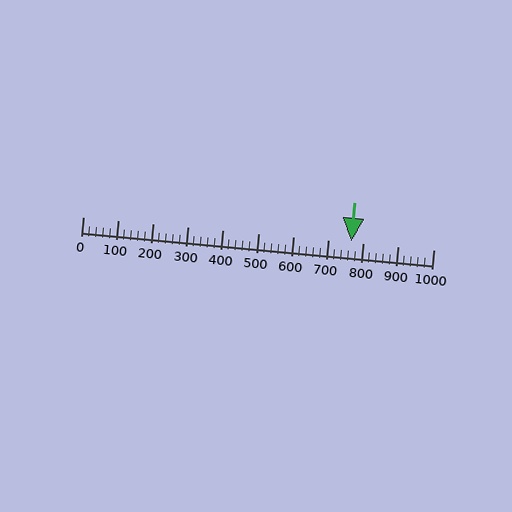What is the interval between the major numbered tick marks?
The major tick marks are spaced 100 units apart.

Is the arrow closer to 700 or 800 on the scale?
The arrow is closer to 800.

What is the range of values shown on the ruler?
The ruler shows values from 0 to 1000.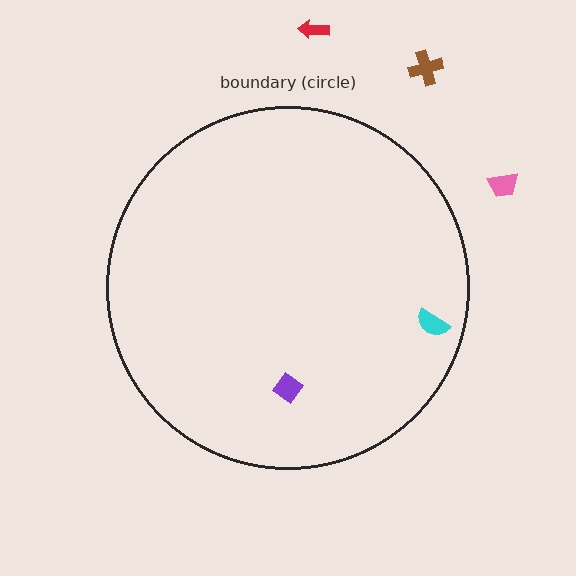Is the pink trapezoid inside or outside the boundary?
Outside.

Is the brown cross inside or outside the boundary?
Outside.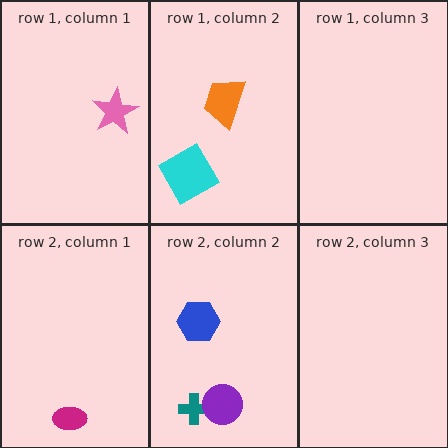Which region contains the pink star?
The row 1, column 1 region.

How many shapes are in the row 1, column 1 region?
1.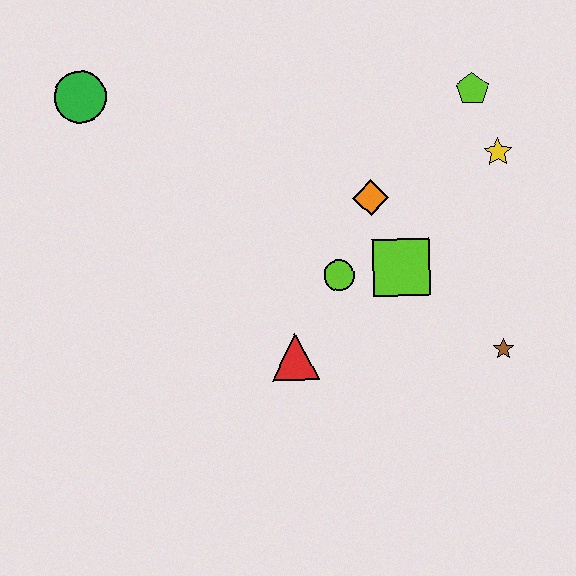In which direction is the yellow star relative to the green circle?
The yellow star is to the right of the green circle.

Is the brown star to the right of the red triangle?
Yes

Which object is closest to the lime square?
The lime circle is closest to the lime square.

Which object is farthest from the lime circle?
The green circle is farthest from the lime circle.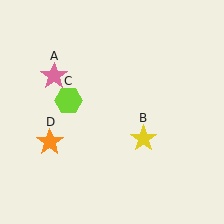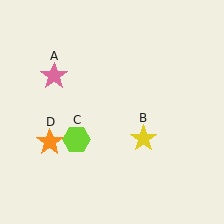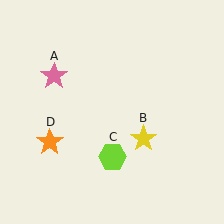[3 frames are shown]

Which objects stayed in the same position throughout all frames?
Pink star (object A) and yellow star (object B) and orange star (object D) remained stationary.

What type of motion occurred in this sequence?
The lime hexagon (object C) rotated counterclockwise around the center of the scene.